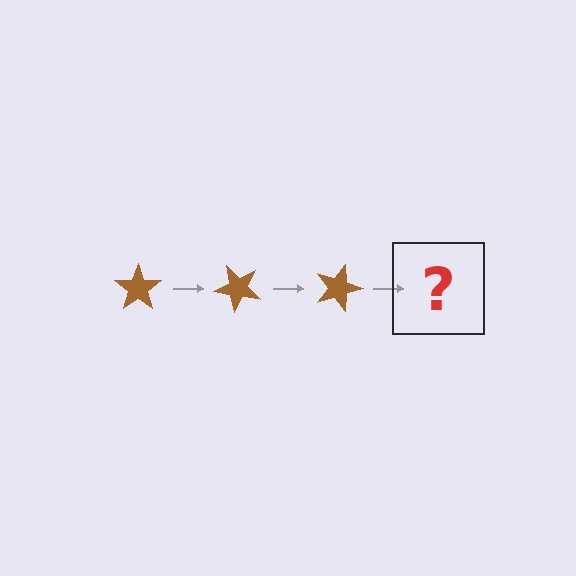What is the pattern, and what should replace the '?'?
The pattern is that the star rotates 45 degrees each step. The '?' should be a brown star rotated 135 degrees.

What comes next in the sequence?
The next element should be a brown star rotated 135 degrees.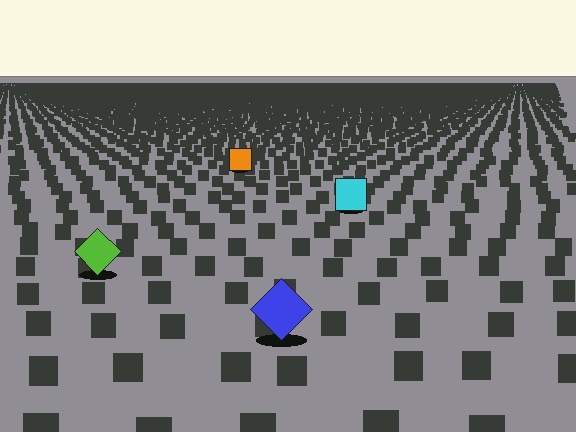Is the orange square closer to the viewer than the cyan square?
No. The cyan square is closer — you can tell from the texture gradient: the ground texture is coarser near it.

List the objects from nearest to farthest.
From nearest to farthest: the blue diamond, the lime diamond, the cyan square, the orange square.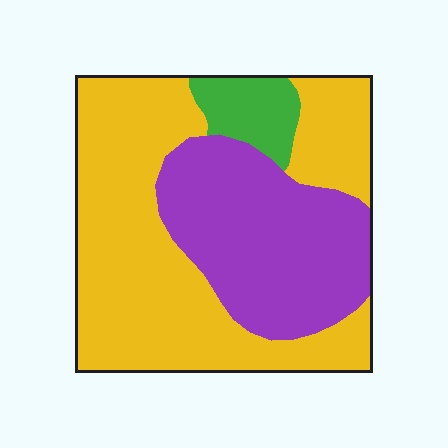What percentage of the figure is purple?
Purple takes up between a quarter and a half of the figure.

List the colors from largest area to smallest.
From largest to smallest: yellow, purple, green.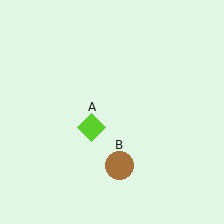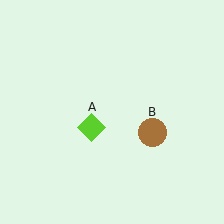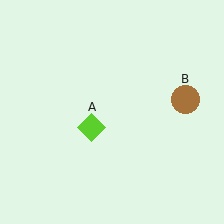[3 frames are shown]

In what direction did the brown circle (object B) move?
The brown circle (object B) moved up and to the right.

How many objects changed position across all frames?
1 object changed position: brown circle (object B).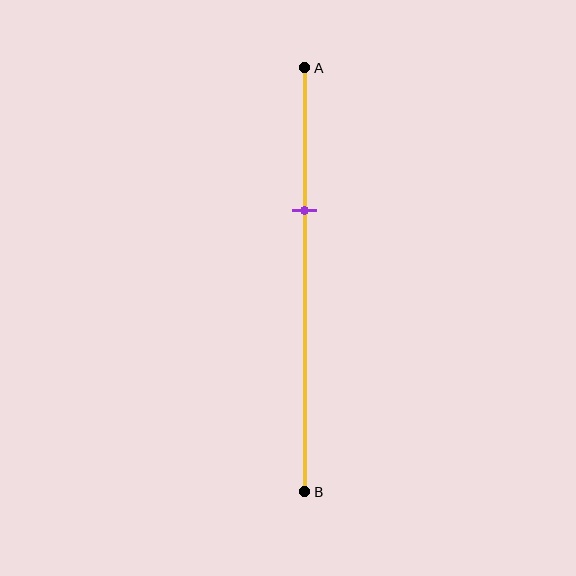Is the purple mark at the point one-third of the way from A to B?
Yes, the mark is approximately at the one-third point.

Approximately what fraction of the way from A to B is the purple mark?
The purple mark is approximately 35% of the way from A to B.